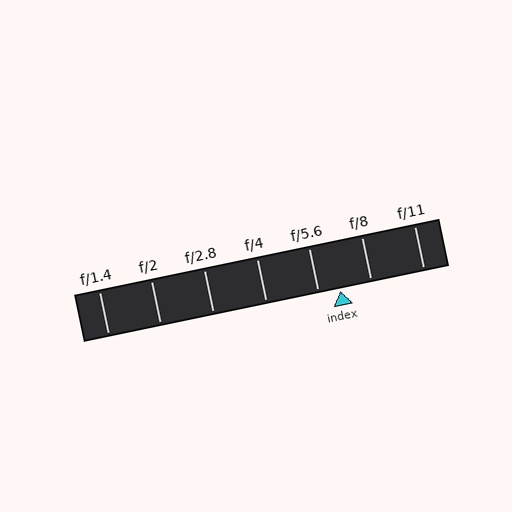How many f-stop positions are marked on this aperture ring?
There are 7 f-stop positions marked.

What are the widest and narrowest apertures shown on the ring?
The widest aperture shown is f/1.4 and the narrowest is f/11.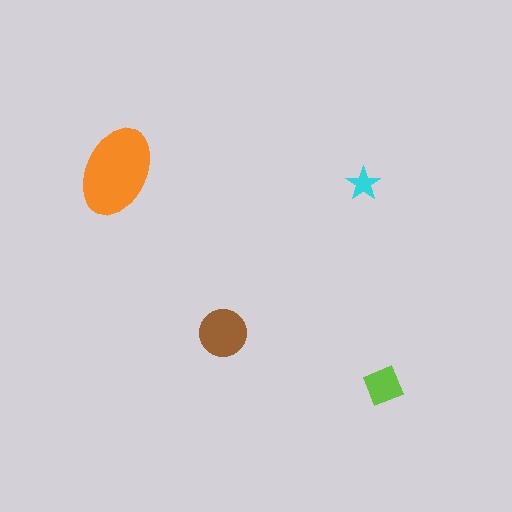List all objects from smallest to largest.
The cyan star, the lime diamond, the brown circle, the orange ellipse.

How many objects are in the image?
There are 4 objects in the image.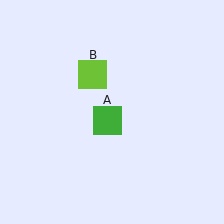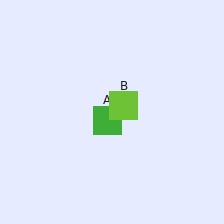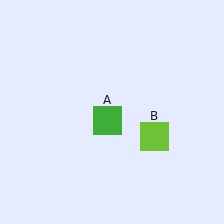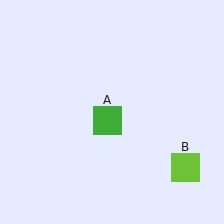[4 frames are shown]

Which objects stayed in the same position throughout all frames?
Green square (object A) remained stationary.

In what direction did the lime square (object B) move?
The lime square (object B) moved down and to the right.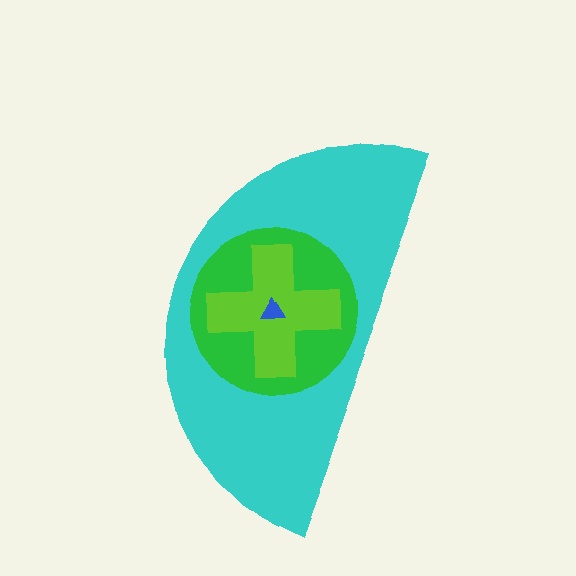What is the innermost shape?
The blue triangle.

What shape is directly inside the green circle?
The lime cross.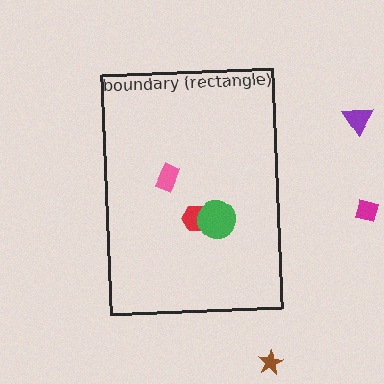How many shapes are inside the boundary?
3 inside, 3 outside.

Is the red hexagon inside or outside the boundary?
Inside.